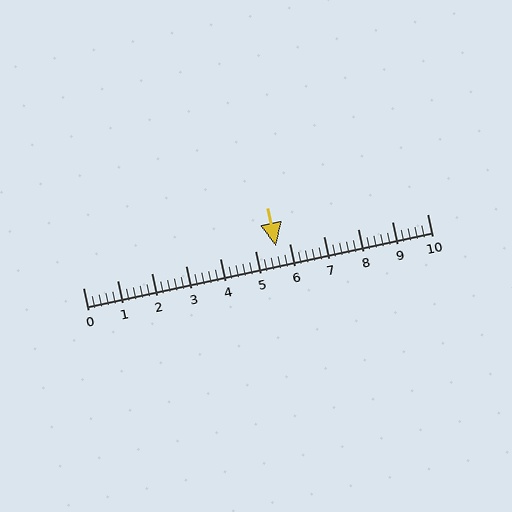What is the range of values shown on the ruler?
The ruler shows values from 0 to 10.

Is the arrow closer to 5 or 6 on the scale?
The arrow is closer to 6.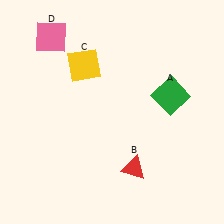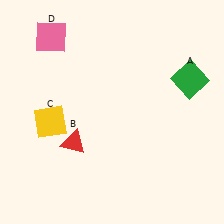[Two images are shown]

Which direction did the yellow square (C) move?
The yellow square (C) moved down.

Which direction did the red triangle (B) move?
The red triangle (B) moved left.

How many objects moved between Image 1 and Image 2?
3 objects moved between the two images.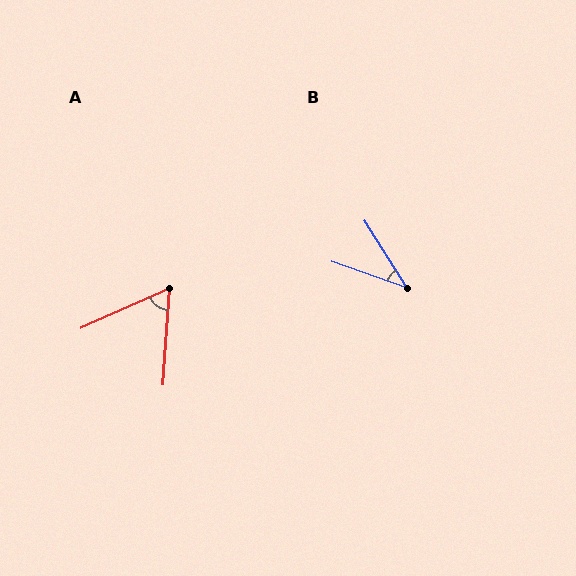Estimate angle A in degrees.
Approximately 62 degrees.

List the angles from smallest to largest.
B (38°), A (62°).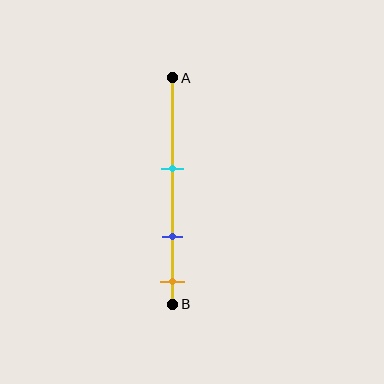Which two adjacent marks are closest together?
The blue and orange marks are the closest adjacent pair.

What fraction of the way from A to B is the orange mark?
The orange mark is approximately 90% (0.9) of the way from A to B.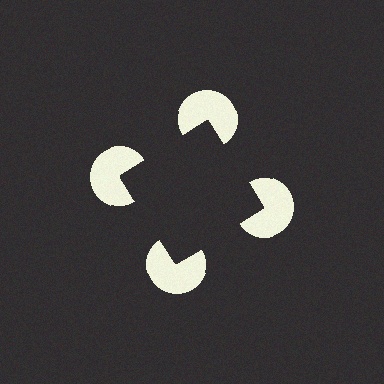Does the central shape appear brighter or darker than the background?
It typically appears slightly darker than the background, even though no actual brightness change is drawn.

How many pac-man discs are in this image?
There are 4 — one at each vertex of the illusory square.